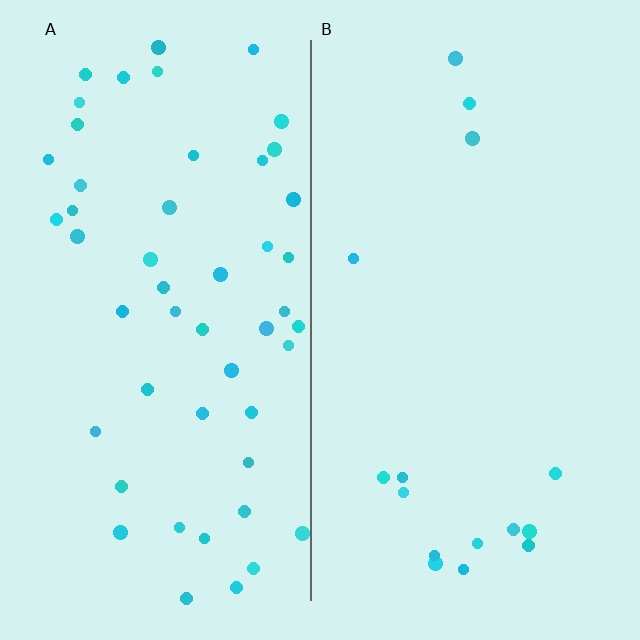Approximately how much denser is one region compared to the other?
Approximately 3.2× — region A over region B.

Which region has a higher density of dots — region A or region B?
A (the left).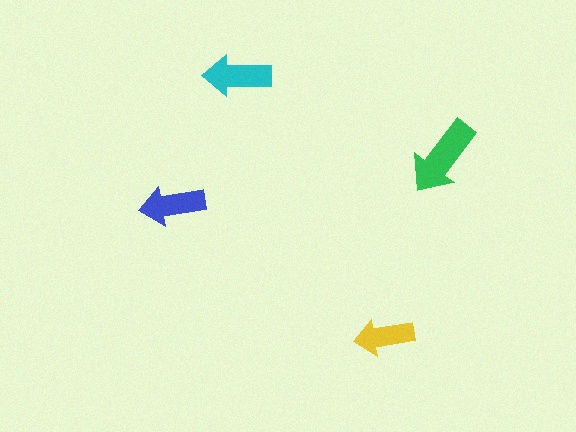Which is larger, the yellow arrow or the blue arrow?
The blue one.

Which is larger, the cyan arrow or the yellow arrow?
The cyan one.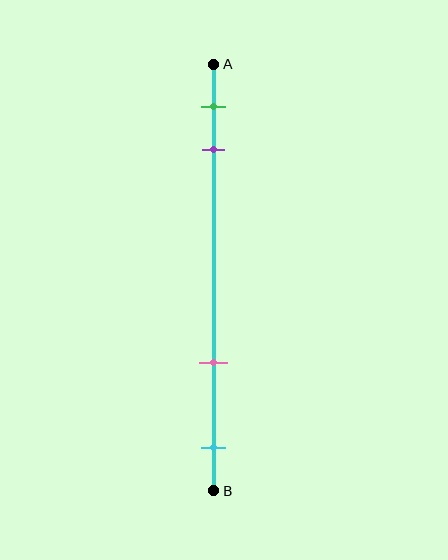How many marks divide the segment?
There are 4 marks dividing the segment.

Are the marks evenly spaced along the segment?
No, the marks are not evenly spaced.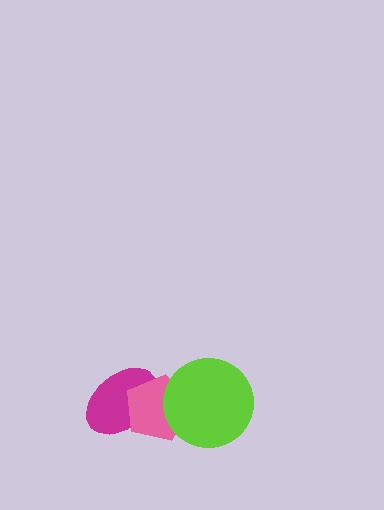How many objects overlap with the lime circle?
1 object overlaps with the lime circle.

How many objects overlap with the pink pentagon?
2 objects overlap with the pink pentagon.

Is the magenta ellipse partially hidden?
Yes, it is partially covered by another shape.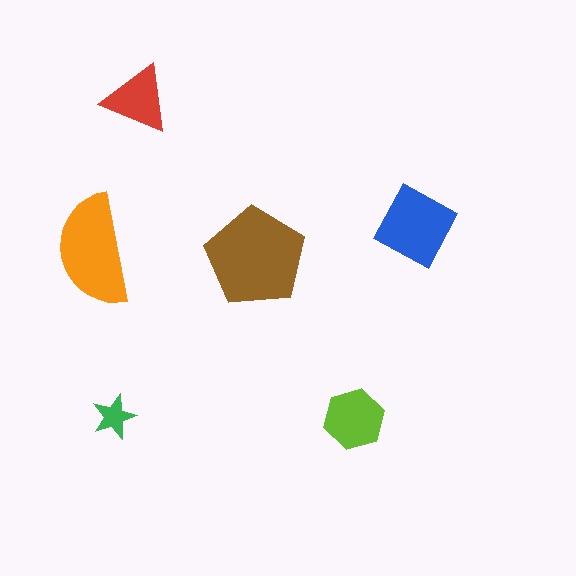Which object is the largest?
The brown pentagon.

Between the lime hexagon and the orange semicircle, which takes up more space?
The orange semicircle.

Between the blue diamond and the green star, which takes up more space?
The blue diamond.